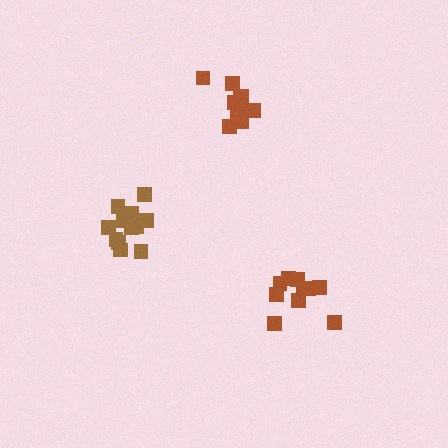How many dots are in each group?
Group 1: 14 dots, Group 2: 10 dots, Group 3: 10 dots (34 total).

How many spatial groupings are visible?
There are 3 spatial groupings.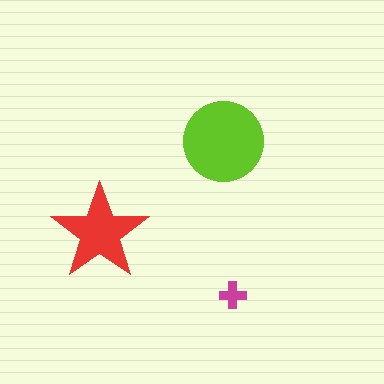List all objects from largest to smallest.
The lime circle, the red star, the magenta cross.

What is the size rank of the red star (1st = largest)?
2nd.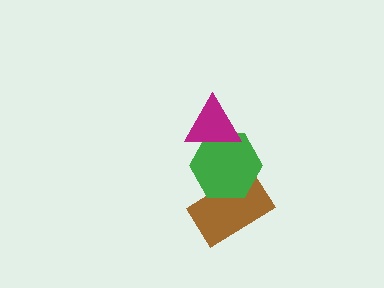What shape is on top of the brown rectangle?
The green hexagon is on top of the brown rectangle.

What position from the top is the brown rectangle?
The brown rectangle is 3rd from the top.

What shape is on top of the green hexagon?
The magenta triangle is on top of the green hexagon.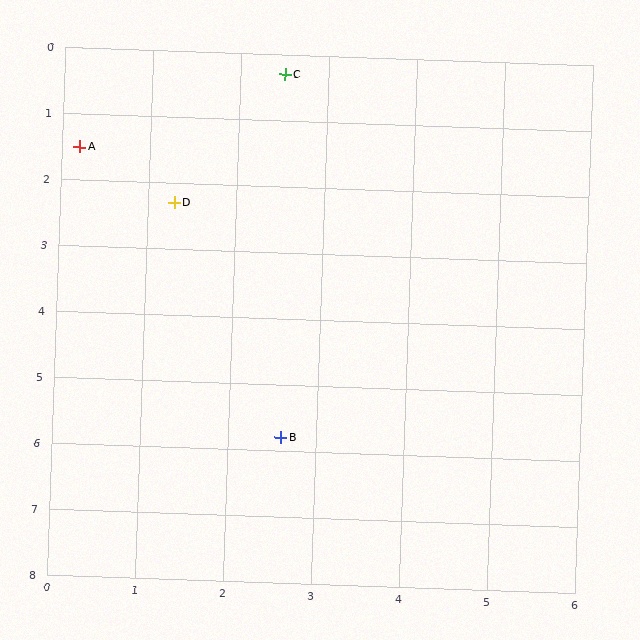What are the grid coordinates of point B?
Point B is at approximately (2.6, 5.8).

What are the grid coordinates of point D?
Point D is at approximately (1.3, 2.3).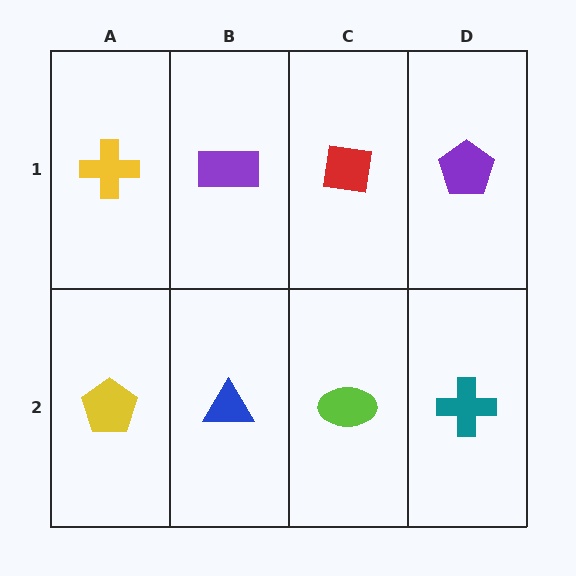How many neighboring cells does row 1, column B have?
3.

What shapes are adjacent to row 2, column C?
A red square (row 1, column C), a blue triangle (row 2, column B), a teal cross (row 2, column D).